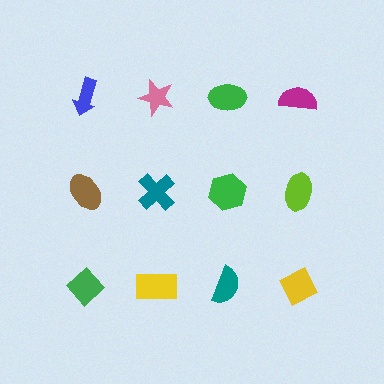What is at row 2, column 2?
A teal cross.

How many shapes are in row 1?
4 shapes.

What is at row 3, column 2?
A yellow rectangle.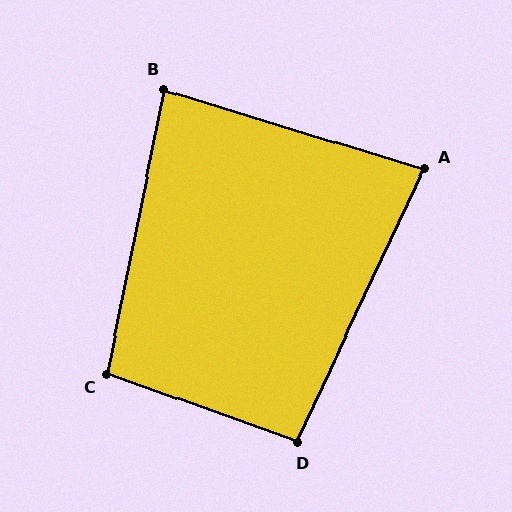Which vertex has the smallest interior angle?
A, at approximately 82 degrees.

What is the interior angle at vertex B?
Approximately 85 degrees (acute).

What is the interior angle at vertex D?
Approximately 95 degrees (obtuse).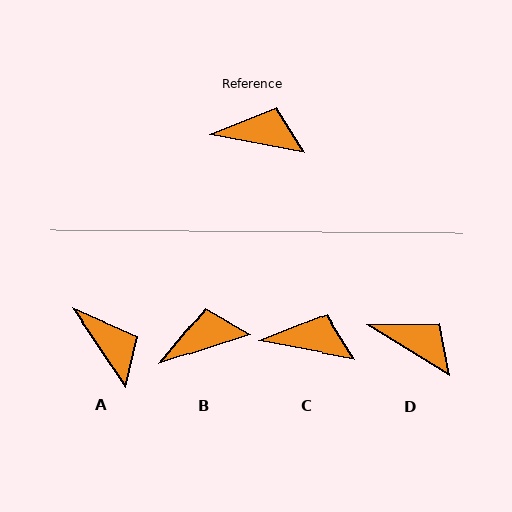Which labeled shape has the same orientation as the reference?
C.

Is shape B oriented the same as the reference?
No, it is off by about 29 degrees.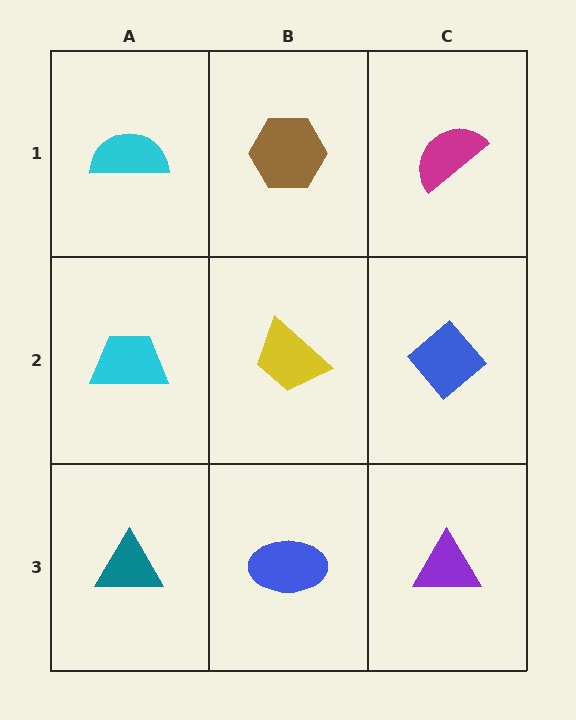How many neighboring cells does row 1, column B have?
3.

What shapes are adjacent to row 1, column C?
A blue diamond (row 2, column C), a brown hexagon (row 1, column B).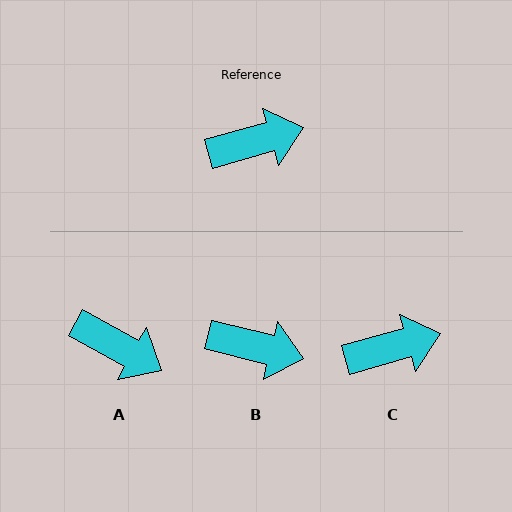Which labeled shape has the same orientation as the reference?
C.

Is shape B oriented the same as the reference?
No, it is off by about 30 degrees.